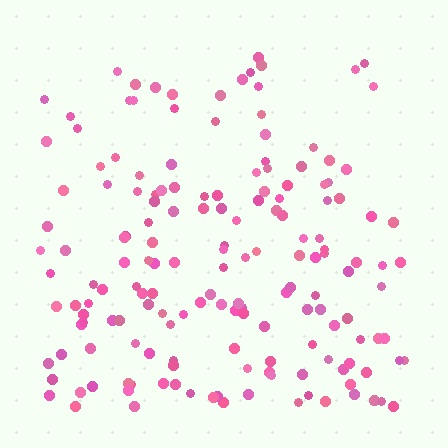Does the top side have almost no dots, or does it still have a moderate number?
Still a moderate number, just noticeably fewer than the bottom.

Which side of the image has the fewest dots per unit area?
The top.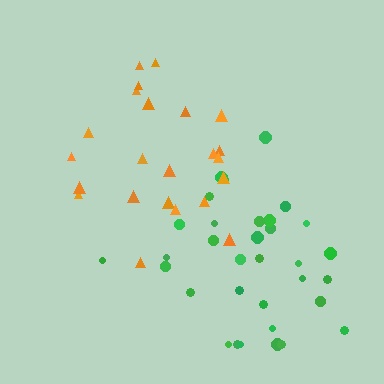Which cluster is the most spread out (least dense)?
Orange.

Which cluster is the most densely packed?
Green.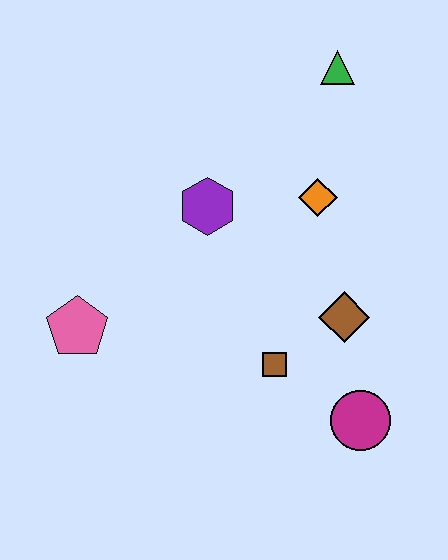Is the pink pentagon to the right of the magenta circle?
No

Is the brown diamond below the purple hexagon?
Yes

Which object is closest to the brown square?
The brown diamond is closest to the brown square.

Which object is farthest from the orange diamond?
The pink pentagon is farthest from the orange diamond.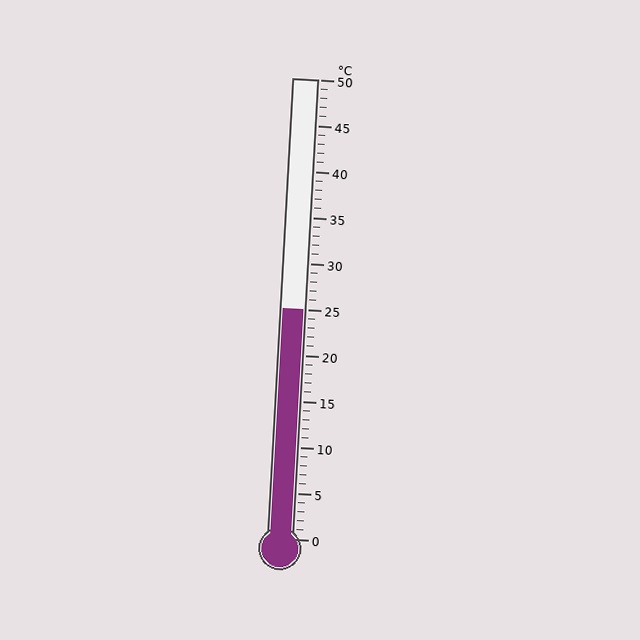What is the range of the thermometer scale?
The thermometer scale ranges from 0°C to 50°C.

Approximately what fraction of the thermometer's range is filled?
The thermometer is filled to approximately 50% of its range.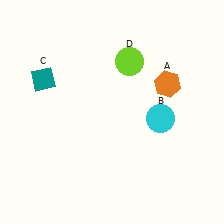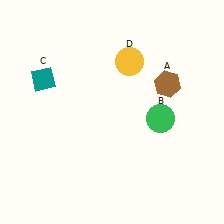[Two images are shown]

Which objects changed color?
A changed from orange to brown. B changed from cyan to green. D changed from lime to yellow.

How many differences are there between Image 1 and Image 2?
There are 3 differences between the two images.